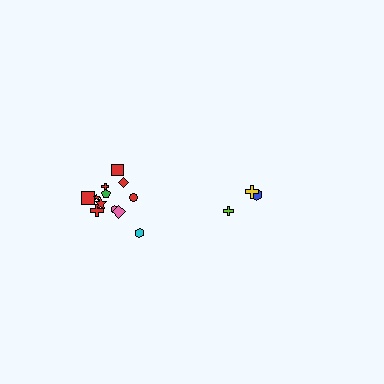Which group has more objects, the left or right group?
The left group.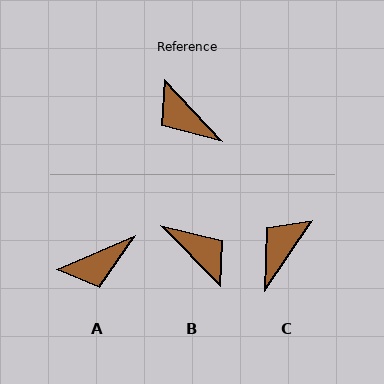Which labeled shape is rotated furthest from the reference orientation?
B, about 178 degrees away.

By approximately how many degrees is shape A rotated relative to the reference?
Approximately 71 degrees counter-clockwise.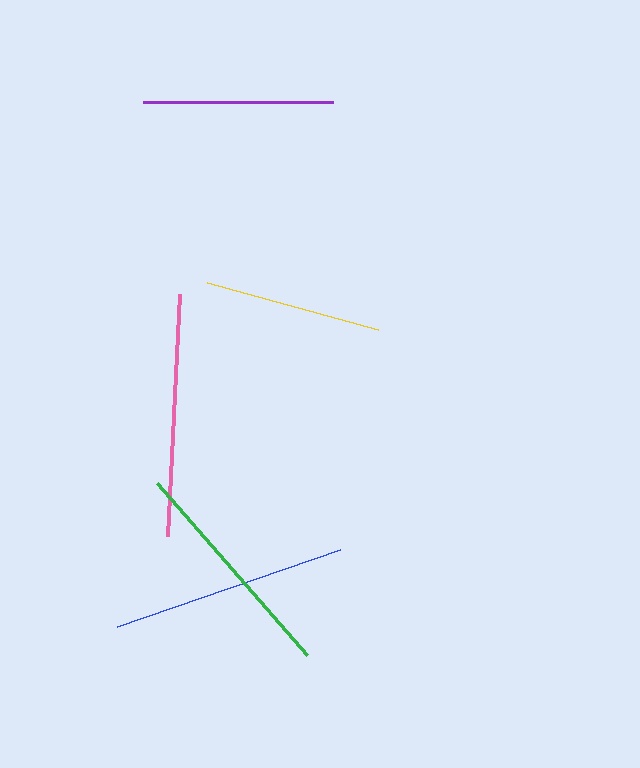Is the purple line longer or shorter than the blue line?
The blue line is longer than the purple line.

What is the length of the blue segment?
The blue segment is approximately 236 pixels long.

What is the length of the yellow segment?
The yellow segment is approximately 177 pixels long.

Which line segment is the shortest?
The yellow line is the shortest at approximately 177 pixels.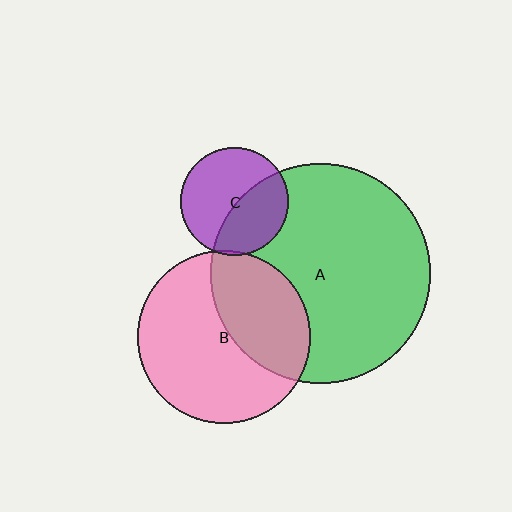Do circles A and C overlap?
Yes.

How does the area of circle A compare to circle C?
Approximately 4.1 times.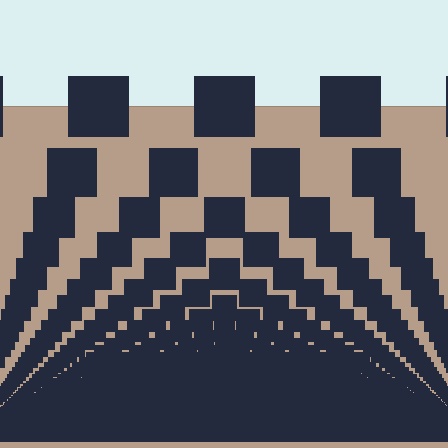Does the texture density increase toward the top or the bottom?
Density increases toward the bottom.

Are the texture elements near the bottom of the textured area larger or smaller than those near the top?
Smaller. The gradient is inverted — elements near the bottom are smaller and denser.